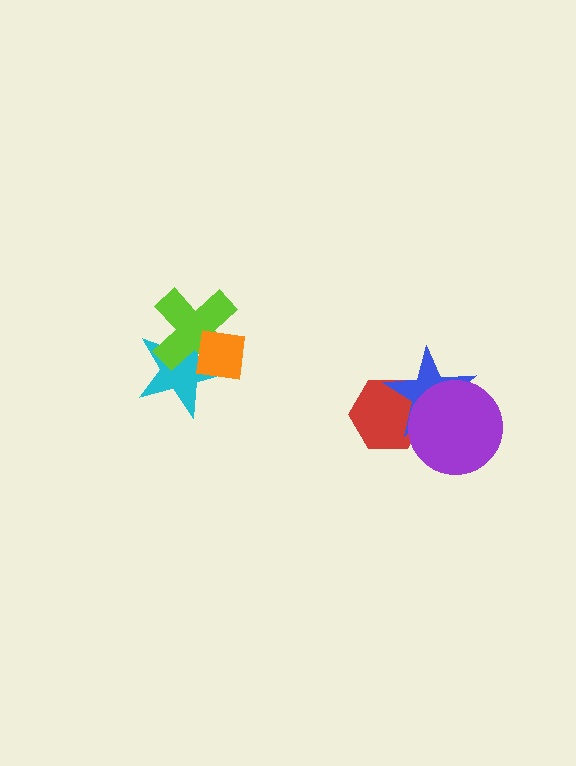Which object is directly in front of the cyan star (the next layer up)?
The lime cross is directly in front of the cyan star.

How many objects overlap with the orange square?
2 objects overlap with the orange square.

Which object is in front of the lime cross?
The orange square is in front of the lime cross.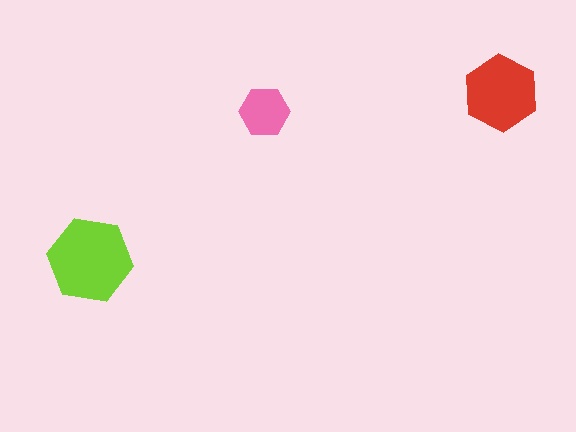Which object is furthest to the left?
The lime hexagon is leftmost.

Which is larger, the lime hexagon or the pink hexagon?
The lime one.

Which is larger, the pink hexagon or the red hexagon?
The red one.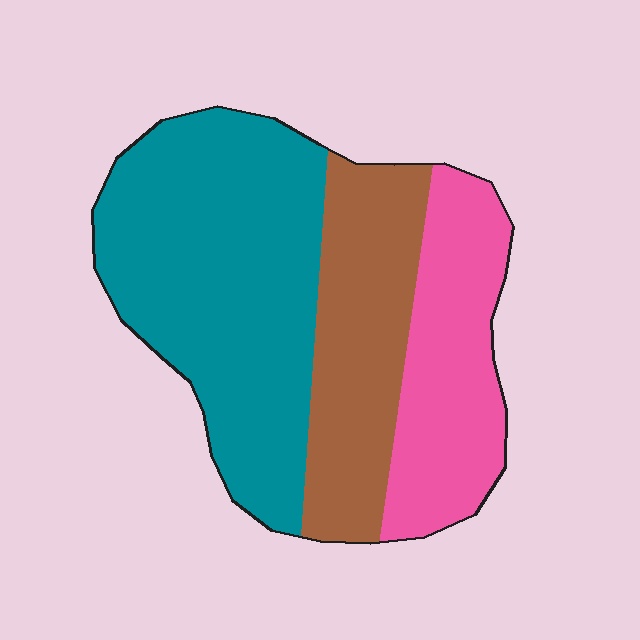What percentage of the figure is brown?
Brown covers roughly 25% of the figure.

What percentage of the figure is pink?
Pink takes up about one quarter (1/4) of the figure.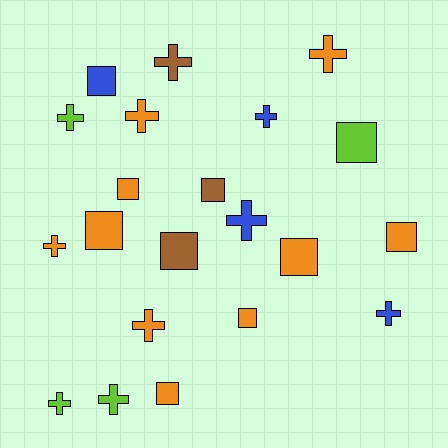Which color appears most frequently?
Orange, with 10 objects.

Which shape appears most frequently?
Cross, with 11 objects.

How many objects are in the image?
There are 21 objects.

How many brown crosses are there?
There is 1 brown cross.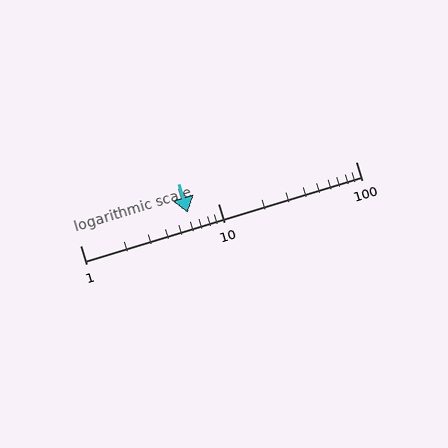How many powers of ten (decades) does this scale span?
The scale spans 2 decades, from 1 to 100.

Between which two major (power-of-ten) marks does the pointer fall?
The pointer is between 1 and 10.